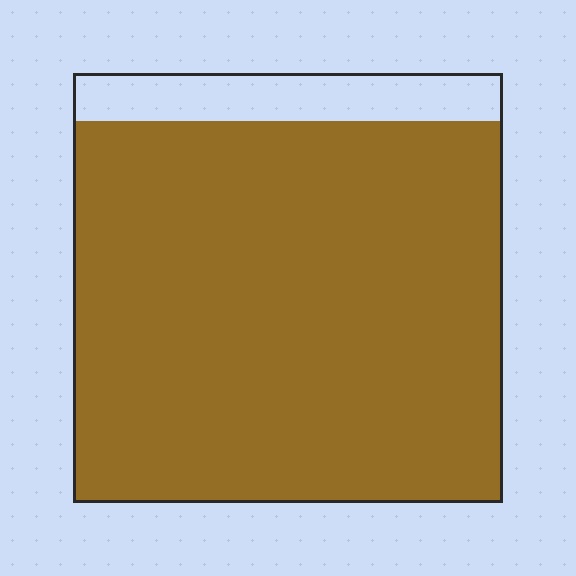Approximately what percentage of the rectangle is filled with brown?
Approximately 90%.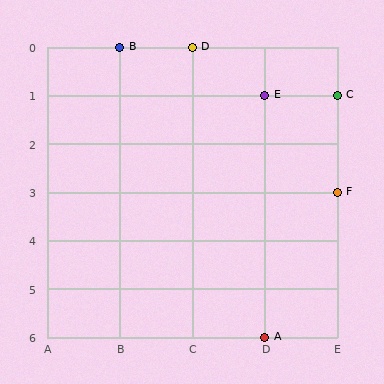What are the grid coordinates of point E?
Point E is at grid coordinates (D, 1).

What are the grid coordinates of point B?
Point B is at grid coordinates (B, 0).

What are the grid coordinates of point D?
Point D is at grid coordinates (C, 0).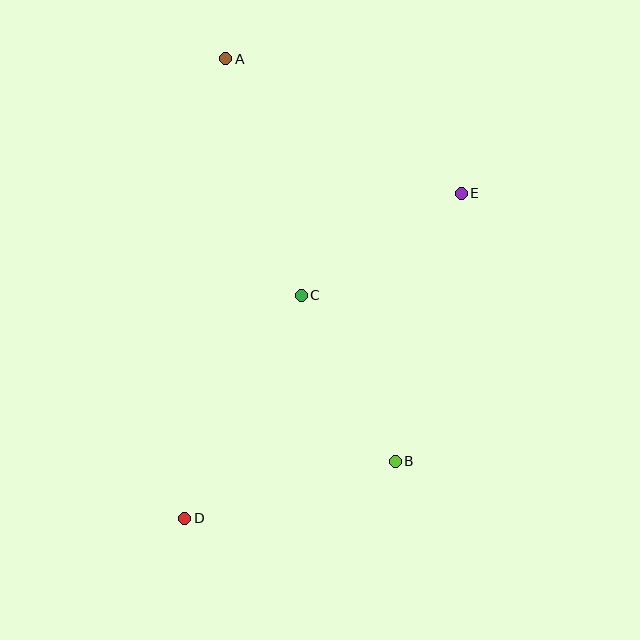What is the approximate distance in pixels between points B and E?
The distance between B and E is approximately 276 pixels.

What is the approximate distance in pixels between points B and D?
The distance between B and D is approximately 218 pixels.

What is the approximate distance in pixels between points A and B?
The distance between A and B is approximately 437 pixels.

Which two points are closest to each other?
Points C and E are closest to each other.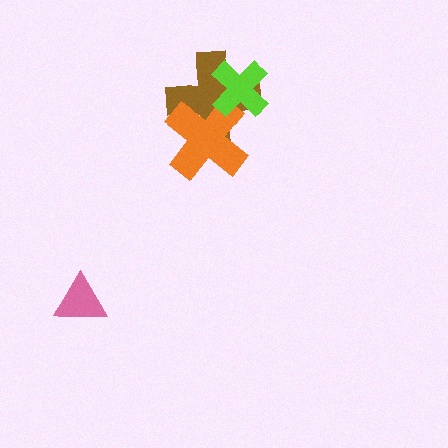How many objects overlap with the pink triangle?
0 objects overlap with the pink triangle.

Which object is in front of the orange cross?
The lime cross is in front of the orange cross.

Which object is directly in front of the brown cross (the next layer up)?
The orange cross is directly in front of the brown cross.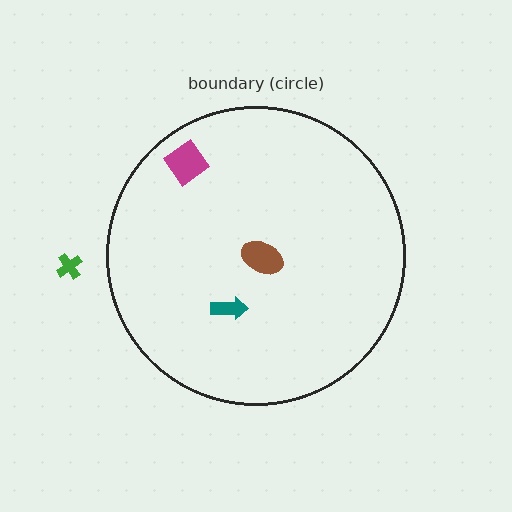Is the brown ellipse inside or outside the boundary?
Inside.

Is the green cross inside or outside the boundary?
Outside.